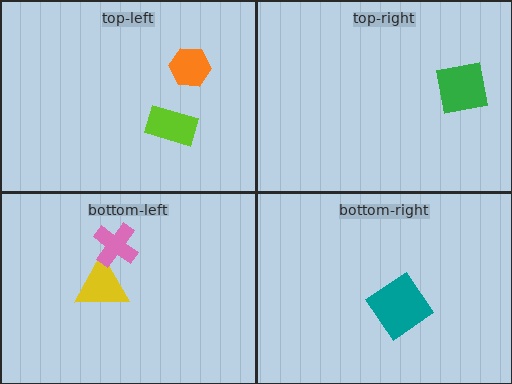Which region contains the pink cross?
The bottom-left region.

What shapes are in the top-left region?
The orange hexagon, the lime rectangle.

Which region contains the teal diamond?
The bottom-right region.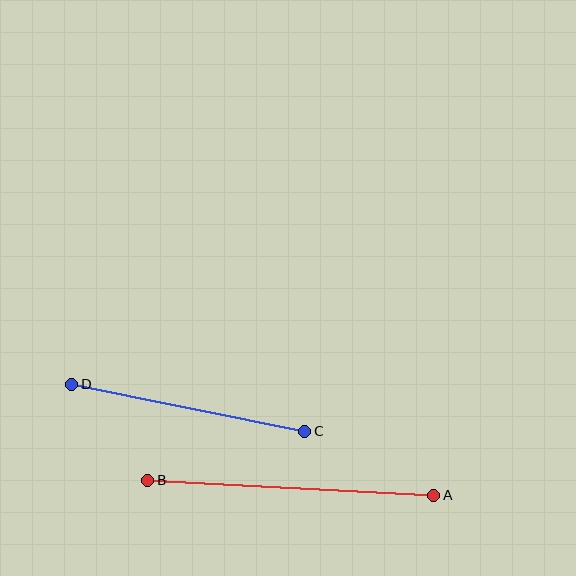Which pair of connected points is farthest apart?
Points A and B are farthest apart.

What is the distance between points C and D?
The distance is approximately 237 pixels.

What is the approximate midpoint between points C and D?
The midpoint is at approximately (188, 408) pixels.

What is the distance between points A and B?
The distance is approximately 286 pixels.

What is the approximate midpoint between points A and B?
The midpoint is at approximately (291, 488) pixels.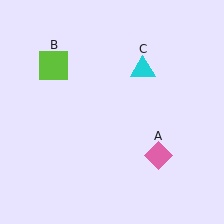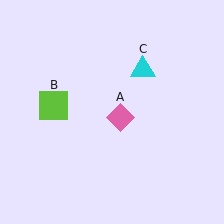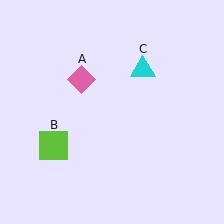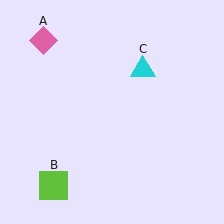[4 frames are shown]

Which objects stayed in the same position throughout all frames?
Cyan triangle (object C) remained stationary.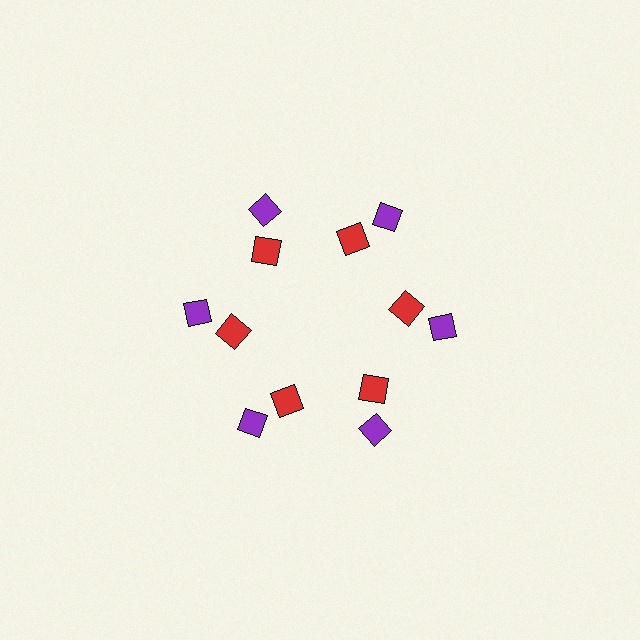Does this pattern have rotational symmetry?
Yes, this pattern has 6-fold rotational symmetry. It looks the same after rotating 60 degrees around the center.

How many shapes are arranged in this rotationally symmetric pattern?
There are 12 shapes, arranged in 6 groups of 2.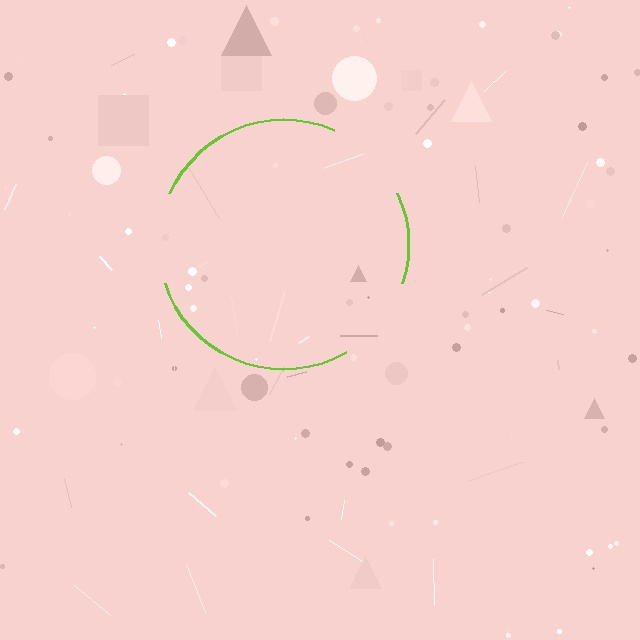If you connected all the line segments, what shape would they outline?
They would outline a circle.